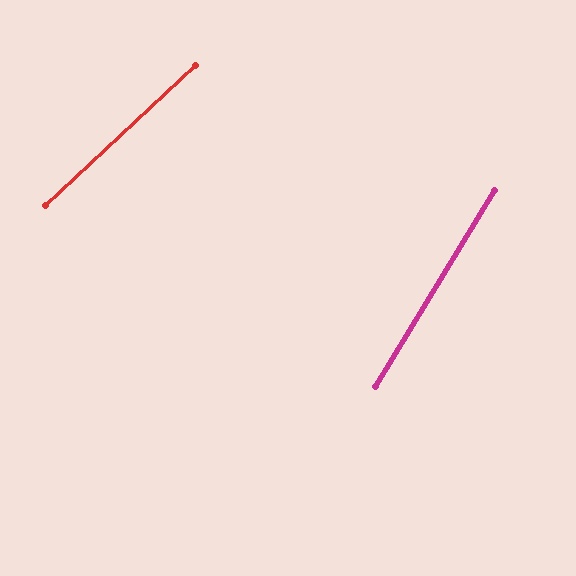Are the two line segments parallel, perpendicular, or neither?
Neither parallel nor perpendicular — they differ by about 16°.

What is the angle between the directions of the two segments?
Approximately 16 degrees.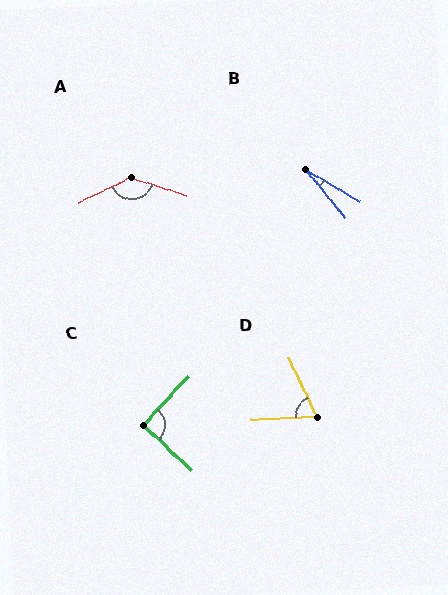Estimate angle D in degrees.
Approximately 66 degrees.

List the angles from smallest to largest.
B (20°), D (66°), C (90°), A (137°).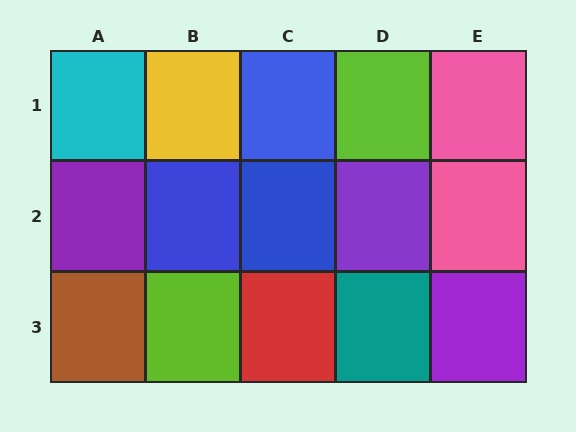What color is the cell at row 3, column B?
Lime.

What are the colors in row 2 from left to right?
Purple, blue, blue, purple, pink.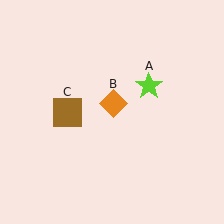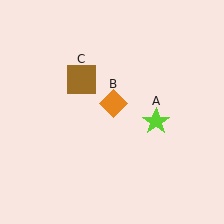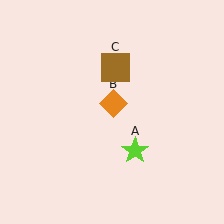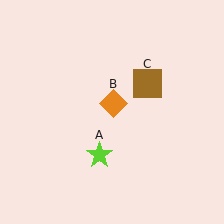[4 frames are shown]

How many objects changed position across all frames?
2 objects changed position: lime star (object A), brown square (object C).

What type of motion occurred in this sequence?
The lime star (object A), brown square (object C) rotated clockwise around the center of the scene.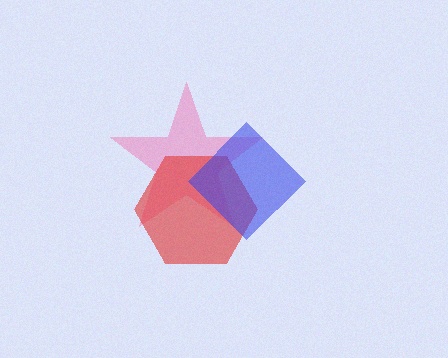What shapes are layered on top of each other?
The layered shapes are: a pink star, a red hexagon, a blue diamond.